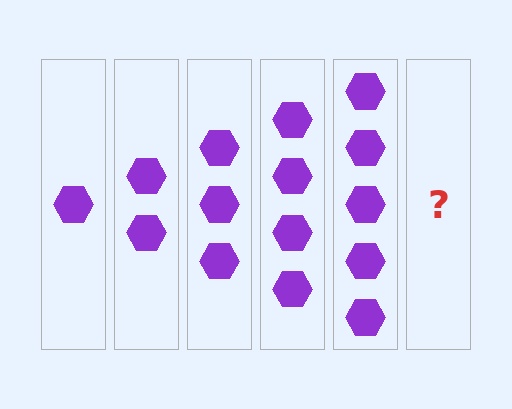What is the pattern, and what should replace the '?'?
The pattern is that each step adds one more hexagon. The '?' should be 6 hexagons.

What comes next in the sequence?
The next element should be 6 hexagons.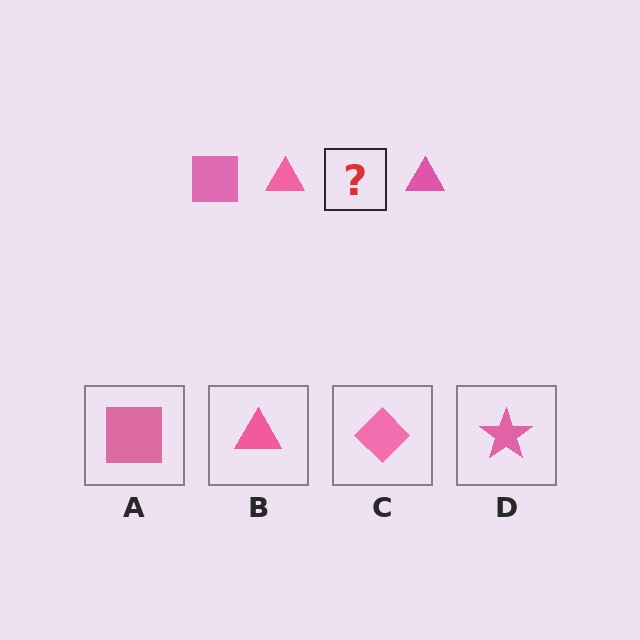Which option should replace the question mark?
Option A.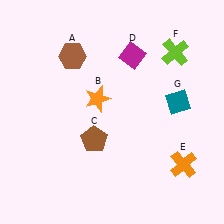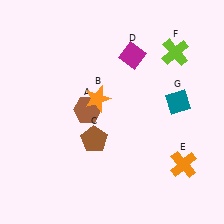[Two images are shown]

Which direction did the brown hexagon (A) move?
The brown hexagon (A) moved down.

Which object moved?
The brown hexagon (A) moved down.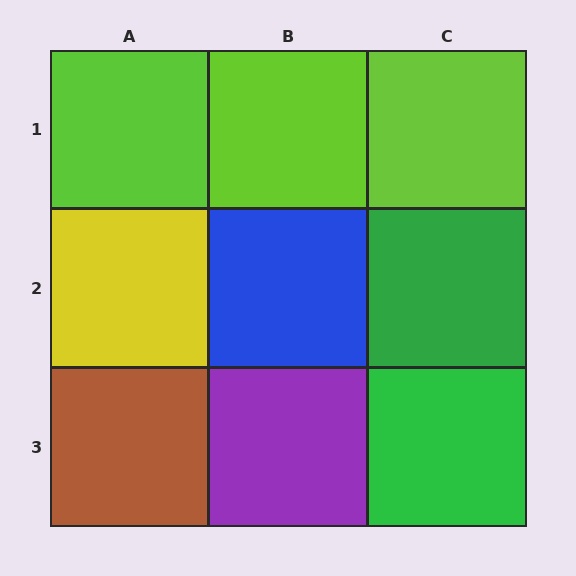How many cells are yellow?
1 cell is yellow.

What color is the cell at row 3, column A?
Brown.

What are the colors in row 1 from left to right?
Lime, lime, lime.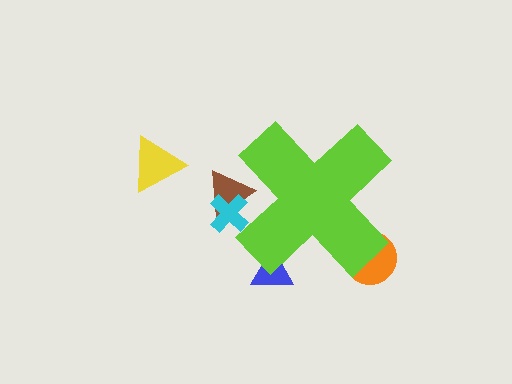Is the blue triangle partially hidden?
Yes, the blue triangle is partially hidden behind the lime cross.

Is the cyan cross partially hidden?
Yes, the cyan cross is partially hidden behind the lime cross.